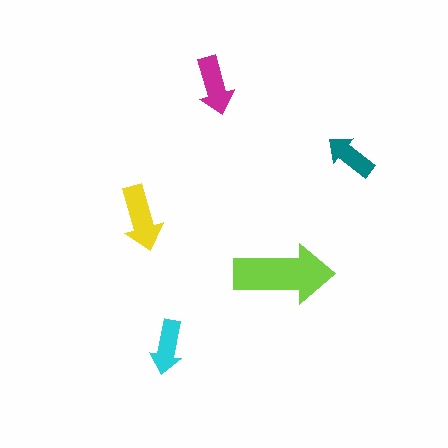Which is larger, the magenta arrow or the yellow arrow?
The yellow one.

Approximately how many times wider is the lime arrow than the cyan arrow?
About 2 times wider.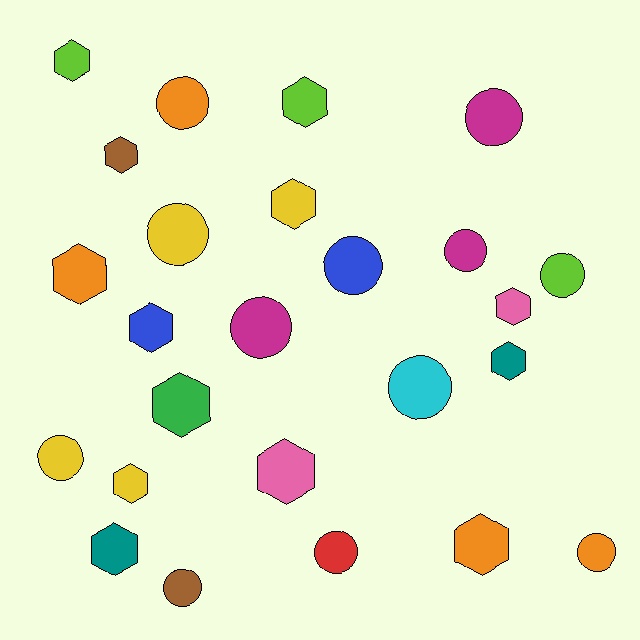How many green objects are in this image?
There is 1 green object.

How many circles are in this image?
There are 12 circles.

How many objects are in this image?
There are 25 objects.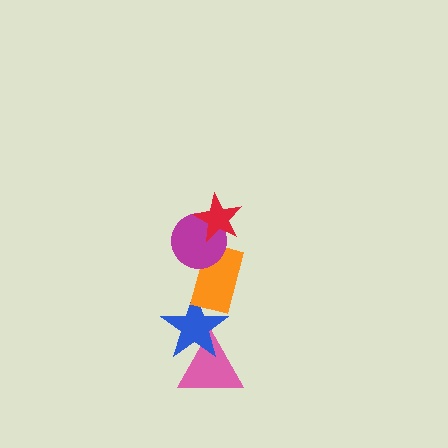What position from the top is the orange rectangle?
The orange rectangle is 3rd from the top.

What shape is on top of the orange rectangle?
The magenta circle is on top of the orange rectangle.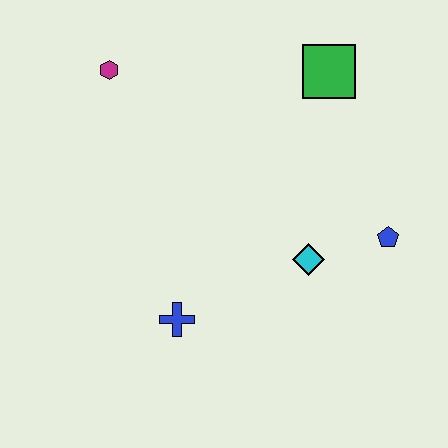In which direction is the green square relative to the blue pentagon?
The green square is above the blue pentagon.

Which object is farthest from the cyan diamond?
The magenta hexagon is farthest from the cyan diamond.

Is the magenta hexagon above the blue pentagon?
Yes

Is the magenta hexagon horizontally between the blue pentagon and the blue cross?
No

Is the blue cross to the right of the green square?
No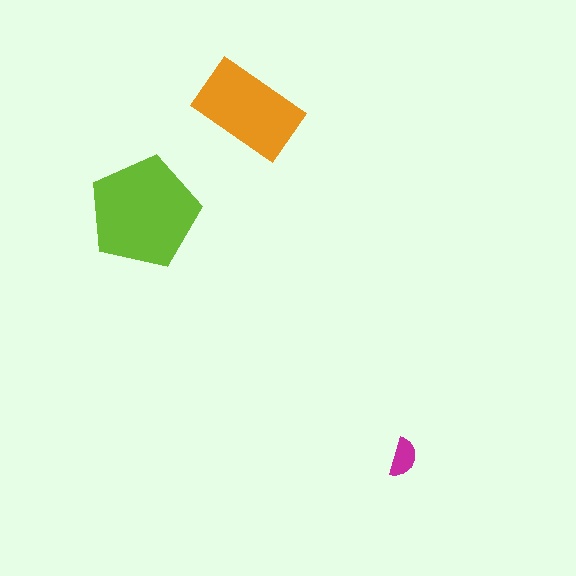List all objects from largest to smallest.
The lime pentagon, the orange rectangle, the magenta semicircle.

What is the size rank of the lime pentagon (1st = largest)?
1st.